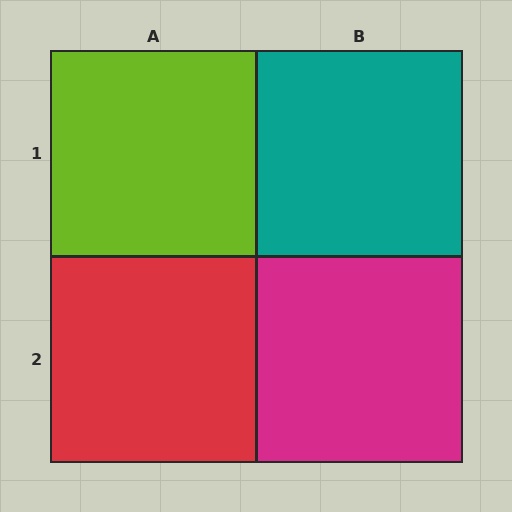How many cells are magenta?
1 cell is magenta.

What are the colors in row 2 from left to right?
Red, magenta.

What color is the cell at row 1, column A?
Lime.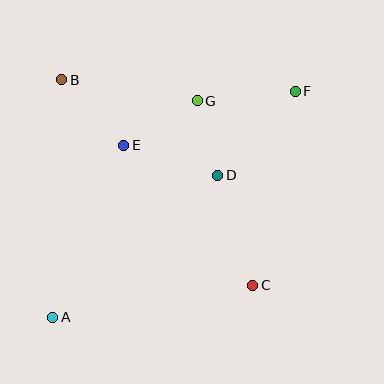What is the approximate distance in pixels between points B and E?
The distance between B and E is approximately 90 pixels.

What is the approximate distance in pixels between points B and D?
The distance between B and D is approximately 183 pixels.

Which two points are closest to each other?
Points D and G are closest to each other.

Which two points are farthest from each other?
Points A and F are farthest from each other.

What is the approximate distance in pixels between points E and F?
The distance between E and F is approximately 180 pixels.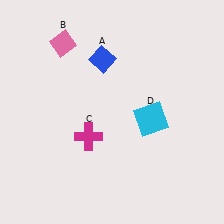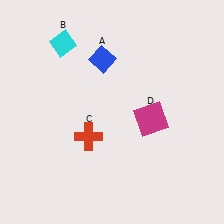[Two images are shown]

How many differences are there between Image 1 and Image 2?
There are 3 differences between the two images.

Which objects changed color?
B changed from pink to cyan. C changed from magenta to red. D changed from cyan to magenta.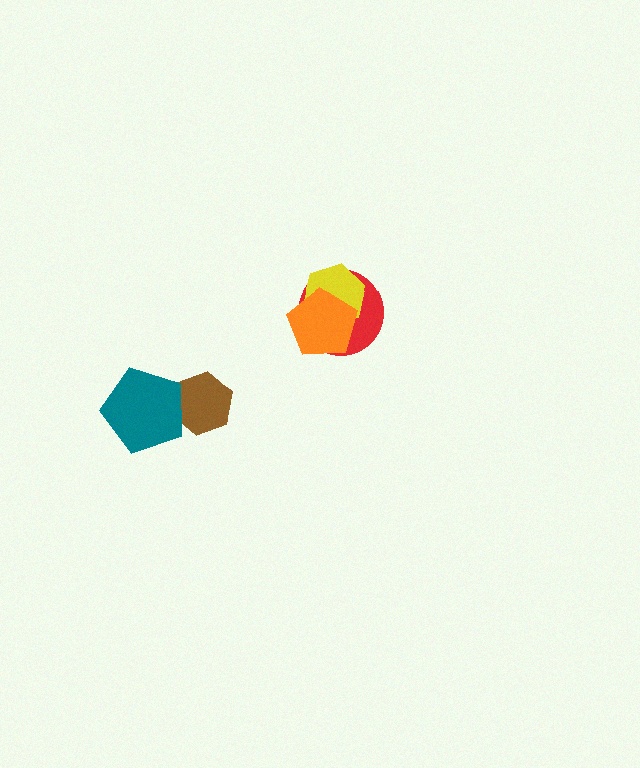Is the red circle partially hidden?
Yes, it is partially covered by another shape.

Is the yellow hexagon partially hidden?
Yes, it is partially covered by another shape.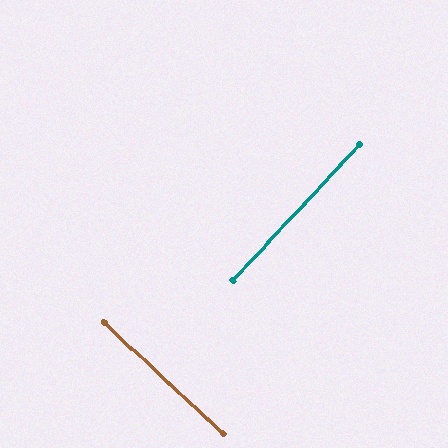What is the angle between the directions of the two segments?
Approximately 90 degrees.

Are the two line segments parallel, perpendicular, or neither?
Perpendicular — they meet at approximately 90°.